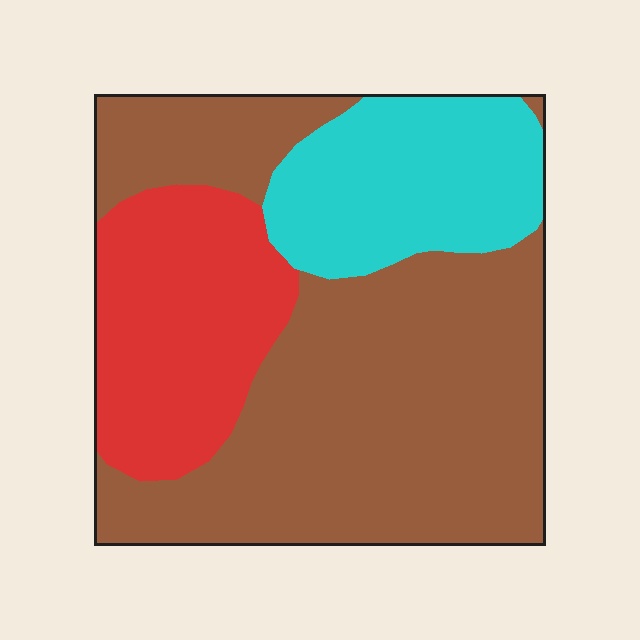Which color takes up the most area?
Brown, at roughly 55%.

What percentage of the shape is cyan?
Cyan covers 20% of the shape.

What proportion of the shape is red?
Red covers roughly 25% of the shape.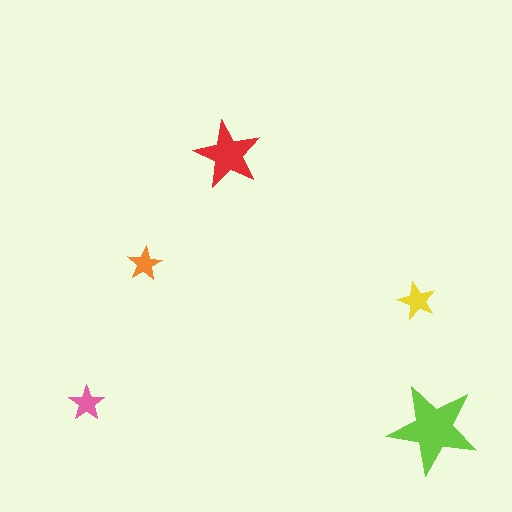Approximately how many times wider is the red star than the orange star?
About 2 times wider.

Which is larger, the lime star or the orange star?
The lime one.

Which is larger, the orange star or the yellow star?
The yellow one.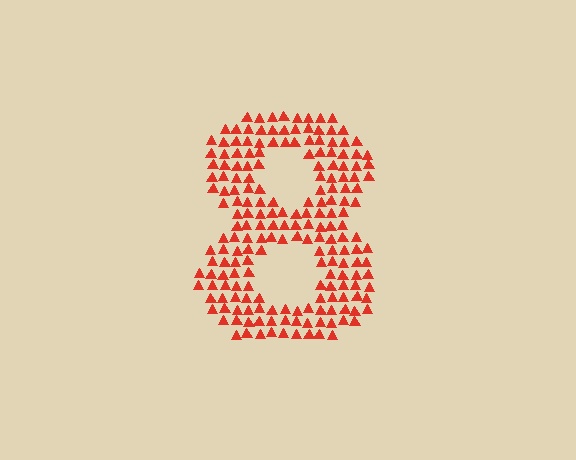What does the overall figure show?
The overall figure shows the digit 8.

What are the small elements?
The small elements are triangles.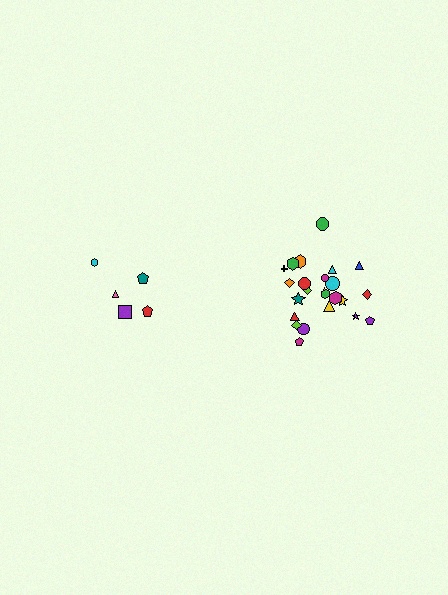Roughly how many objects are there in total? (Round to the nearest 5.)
Roughly 30 objects in total.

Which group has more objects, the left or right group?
The right group.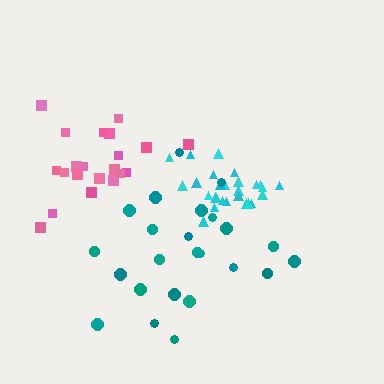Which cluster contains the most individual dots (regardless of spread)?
Cyan (27).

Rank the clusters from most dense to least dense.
cyan, pink, teal.